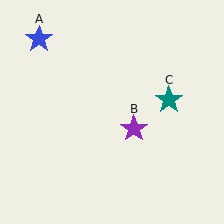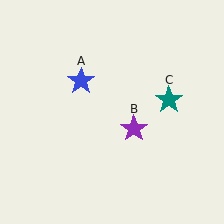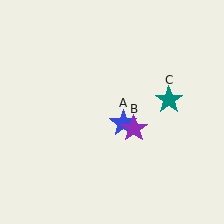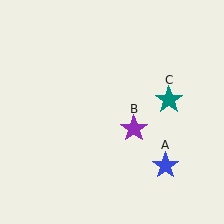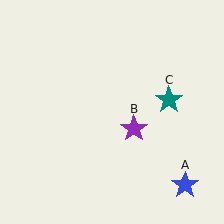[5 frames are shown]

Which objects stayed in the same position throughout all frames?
Purple star (object B) and teal star (object C) remained stationary.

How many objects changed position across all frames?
1 object changed position: blue star (object A).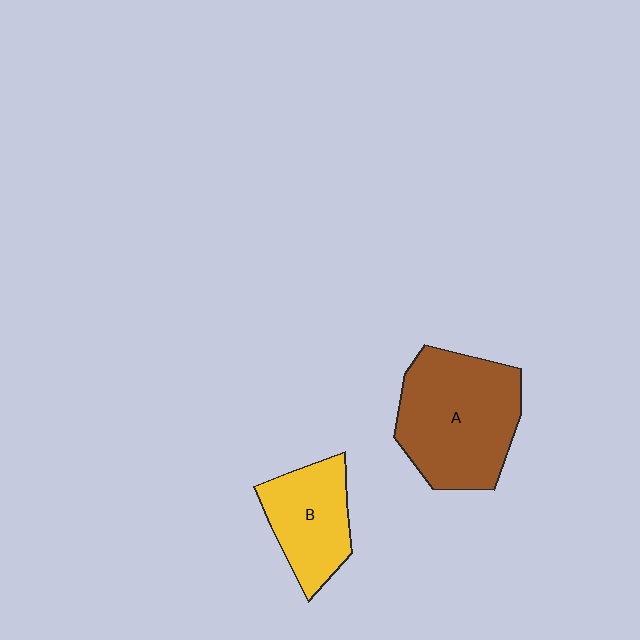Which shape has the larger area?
Shape A (brown).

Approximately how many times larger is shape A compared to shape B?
Approximately 1.7 times.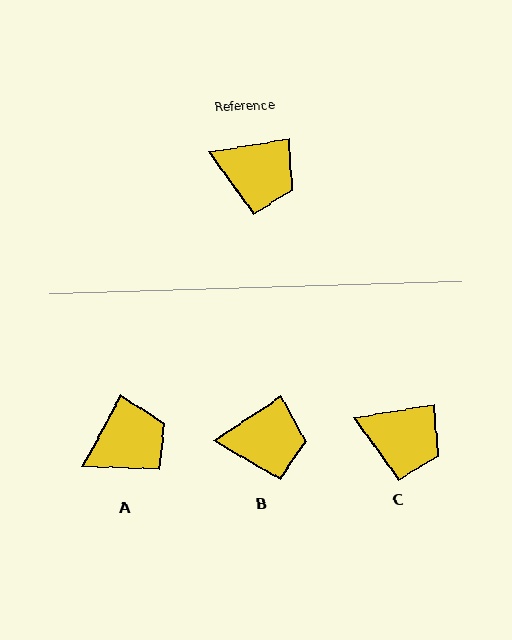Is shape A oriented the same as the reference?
No, it is off by about 53 degrees.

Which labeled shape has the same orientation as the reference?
C.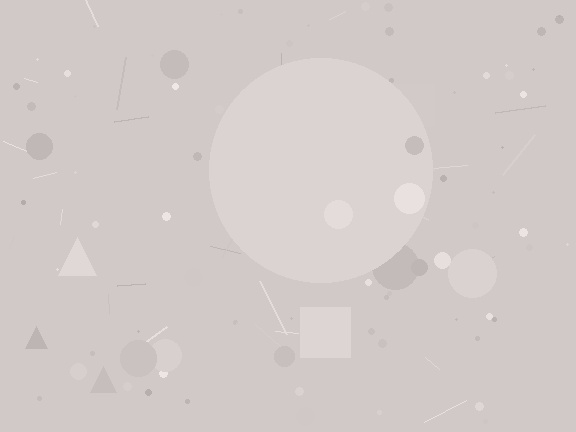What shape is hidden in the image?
A circle is hidden in the image.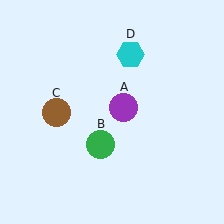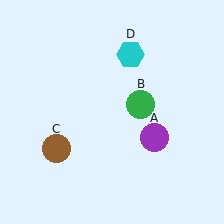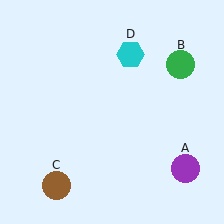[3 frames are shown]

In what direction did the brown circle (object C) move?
The brown circle (object C) moved down.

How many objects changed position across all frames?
3 objects changed position: purple circle (object A), green circle (object B), brown circle (object C).